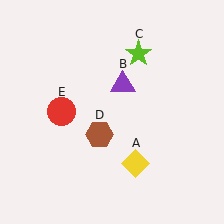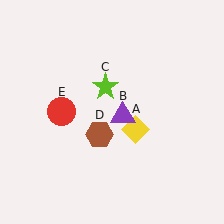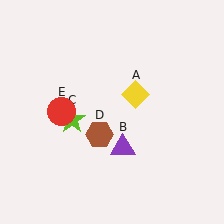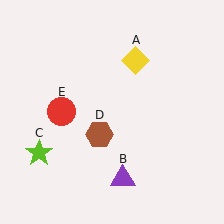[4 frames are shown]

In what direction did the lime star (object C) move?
The lime star (object C) moved down and to the left.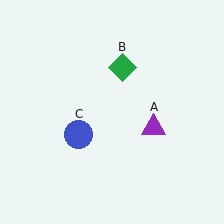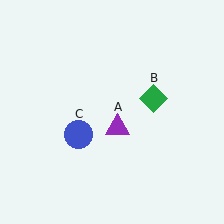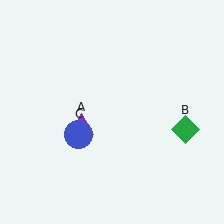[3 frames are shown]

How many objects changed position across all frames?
2 objects changed position: purple triangle (object A), green diamond (object B).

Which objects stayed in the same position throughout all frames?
Blue circle (object C) remained stationary.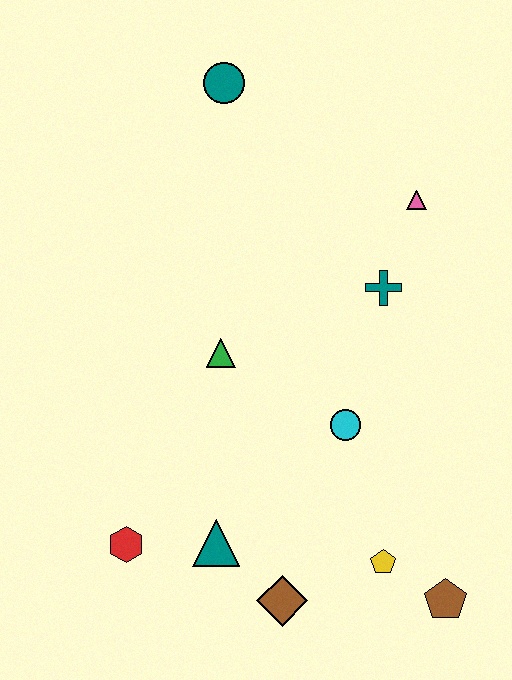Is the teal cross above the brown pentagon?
Yes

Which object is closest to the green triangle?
The cyan circle is closest to the green triangle.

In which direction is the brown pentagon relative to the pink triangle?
The brown pentagon is below the pink triangle.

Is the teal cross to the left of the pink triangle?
Yes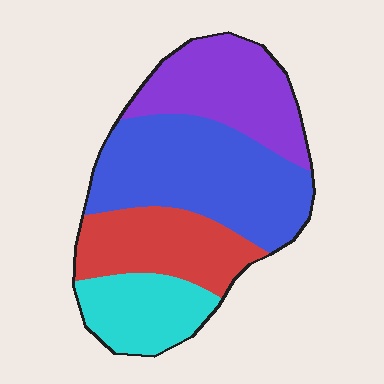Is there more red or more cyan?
Red.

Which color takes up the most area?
Blue, at roughly 35%.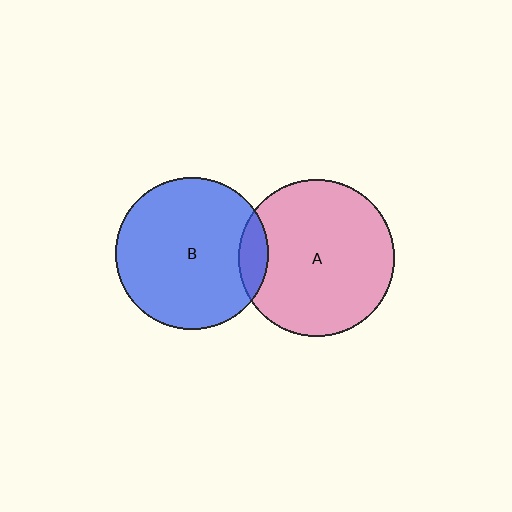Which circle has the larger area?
Circle A (pink).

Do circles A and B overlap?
Yes.